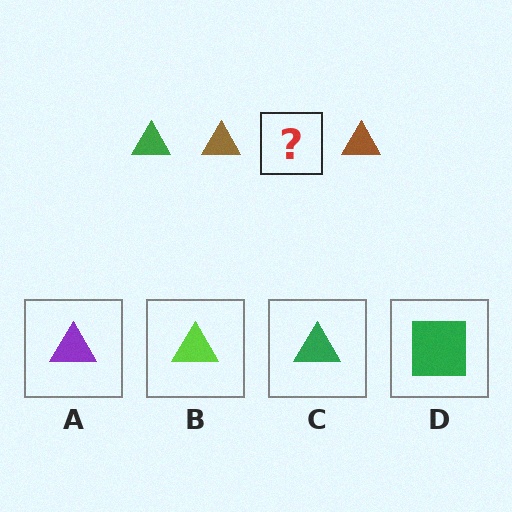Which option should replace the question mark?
Option C.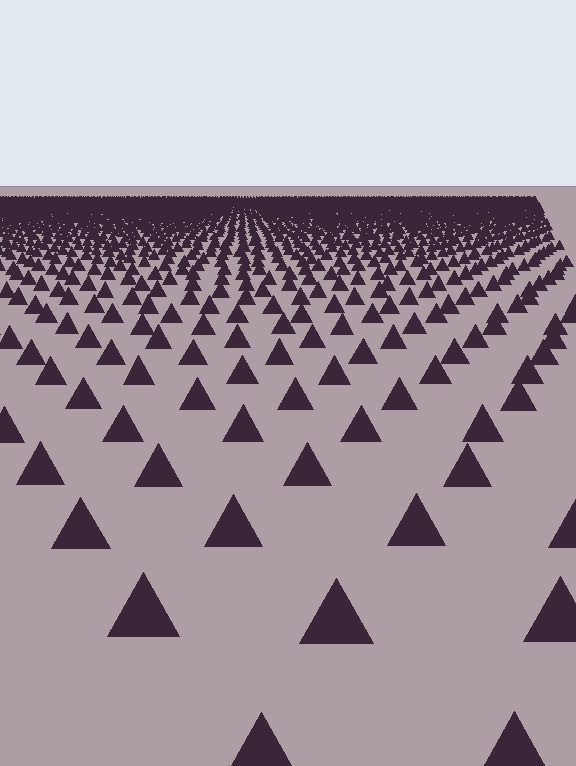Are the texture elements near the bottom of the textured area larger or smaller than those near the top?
Larger. Near the bottom, elements are closer to the viewer and appear at a bigger on-screen size.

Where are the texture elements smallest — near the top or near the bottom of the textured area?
Near the top.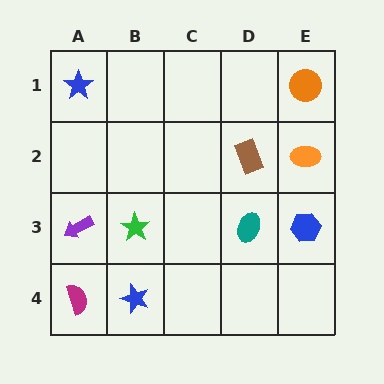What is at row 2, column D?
A brown rectangle.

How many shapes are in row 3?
4 shapes.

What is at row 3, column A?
A purple arrow.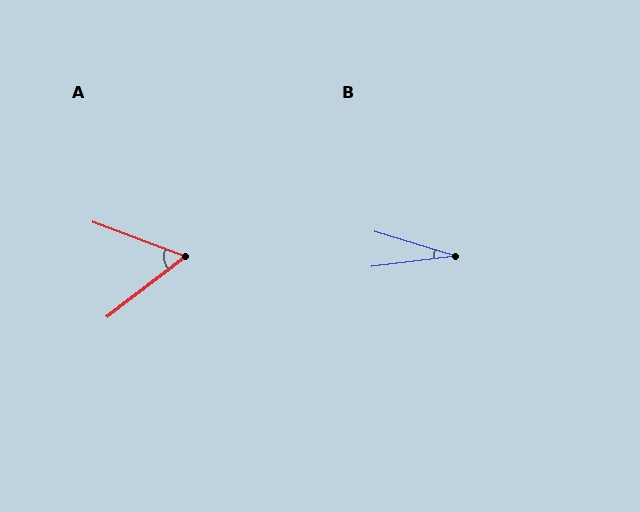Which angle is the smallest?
B, at approximately 24 degrees.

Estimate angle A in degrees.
Approximately 58 degrees.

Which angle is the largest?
A, at approximately 58 degrees.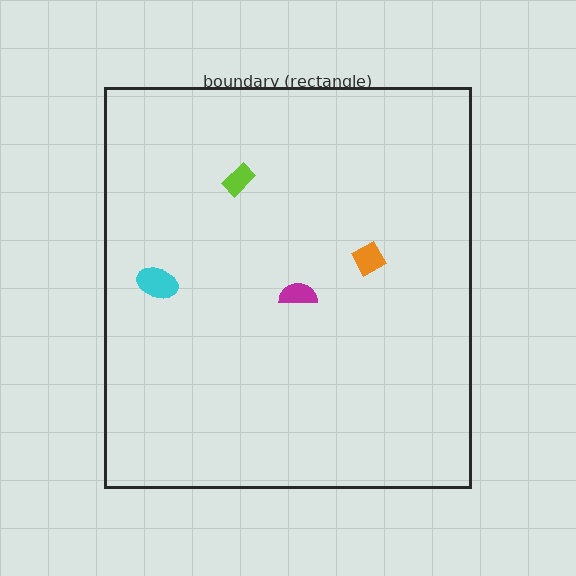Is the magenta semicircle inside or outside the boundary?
Inside.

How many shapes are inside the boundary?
4 inside, 0 outside.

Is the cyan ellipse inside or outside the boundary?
Inside.